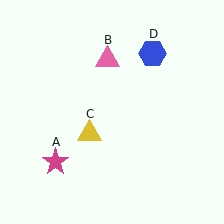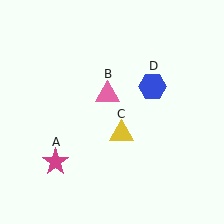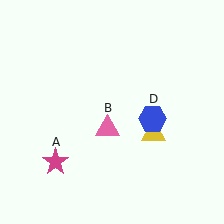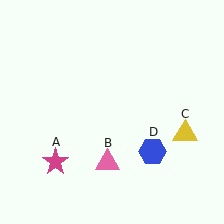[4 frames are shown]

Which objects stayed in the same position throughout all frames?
Magenta star (object A) remained stationary.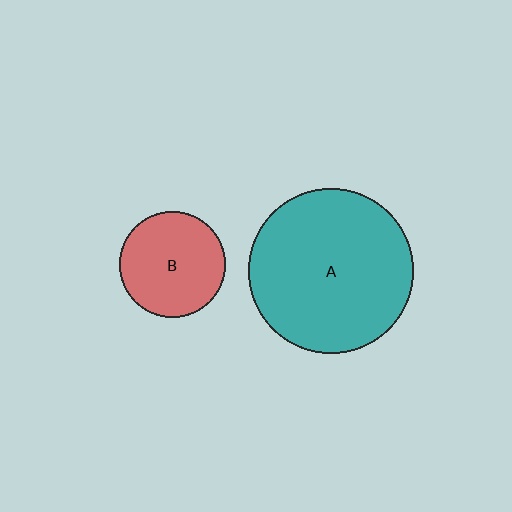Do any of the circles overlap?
No, none of the circles overlap.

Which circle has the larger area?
Circle A (teal).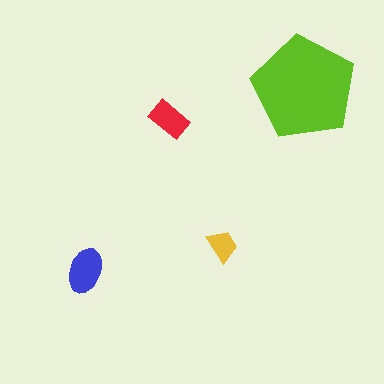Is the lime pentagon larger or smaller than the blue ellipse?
Larger.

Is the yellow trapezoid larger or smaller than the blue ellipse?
Smaller.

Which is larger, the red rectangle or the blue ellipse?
The blue ellipse.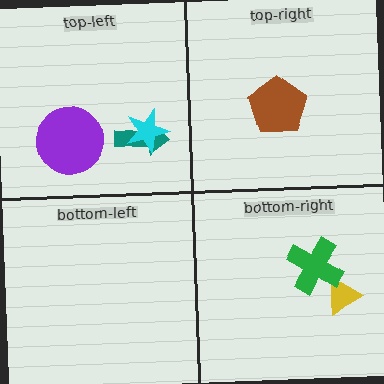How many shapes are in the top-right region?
1.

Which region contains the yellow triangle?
The bottom-right region.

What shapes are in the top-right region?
The brown pentagon.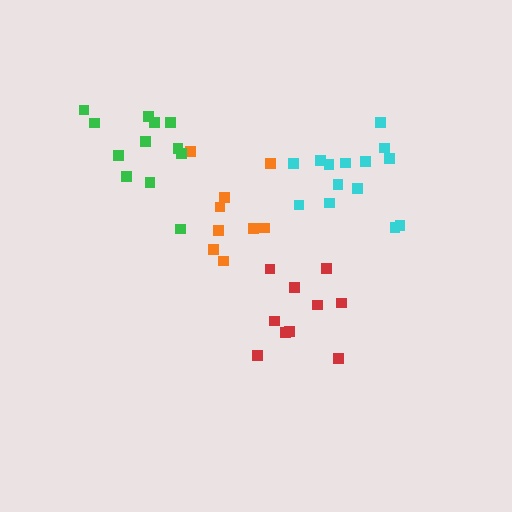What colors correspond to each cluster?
The clusters are colored: cyan, orange, green, red.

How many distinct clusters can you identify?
There are 4 distinct clusters.